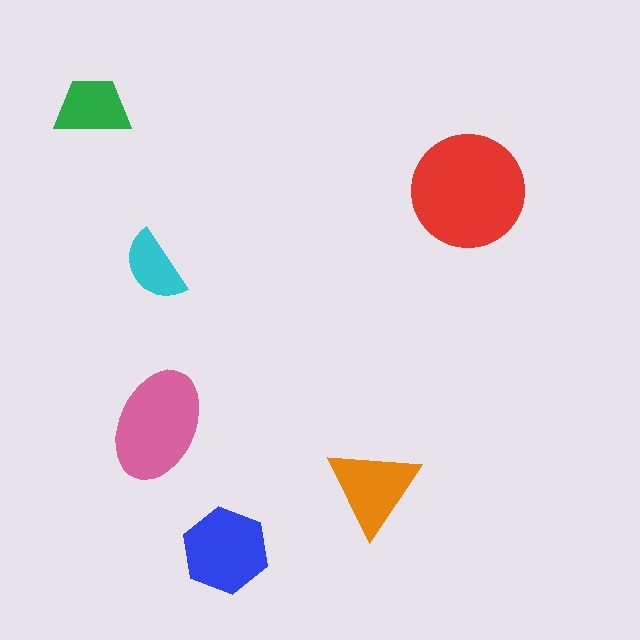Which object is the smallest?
The cyan semicircle.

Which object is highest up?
The green trapezoid is topmost.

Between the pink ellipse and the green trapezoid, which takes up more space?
The pink ellipse.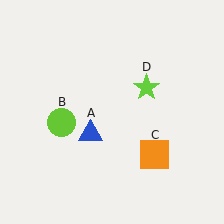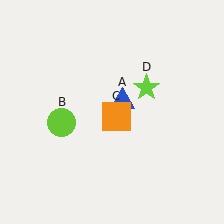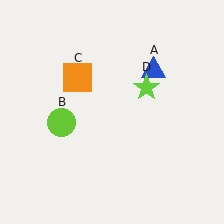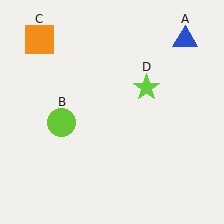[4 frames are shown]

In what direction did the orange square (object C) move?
The orange square (object C) moved up and to the left.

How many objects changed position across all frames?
2 objects changed position: blue triangle (object A), orange square (object C).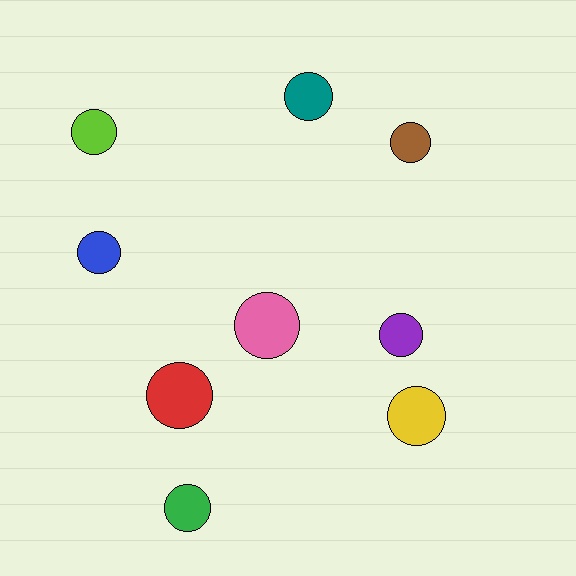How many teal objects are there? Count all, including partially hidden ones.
There is 1 teal object.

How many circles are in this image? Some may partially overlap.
There are 9 circles.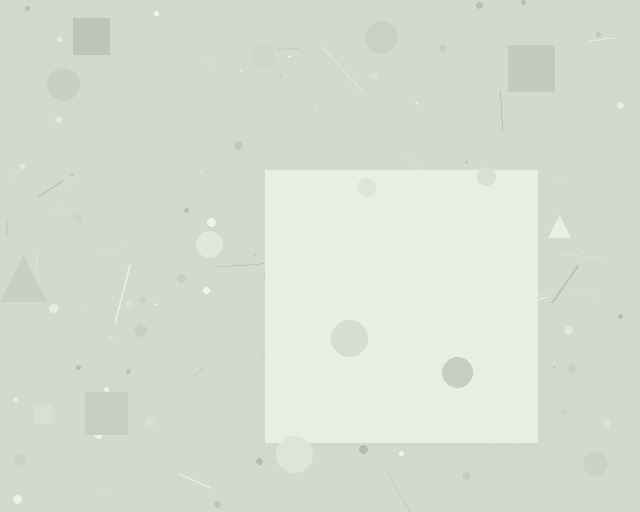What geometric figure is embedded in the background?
A square is embedded in the background.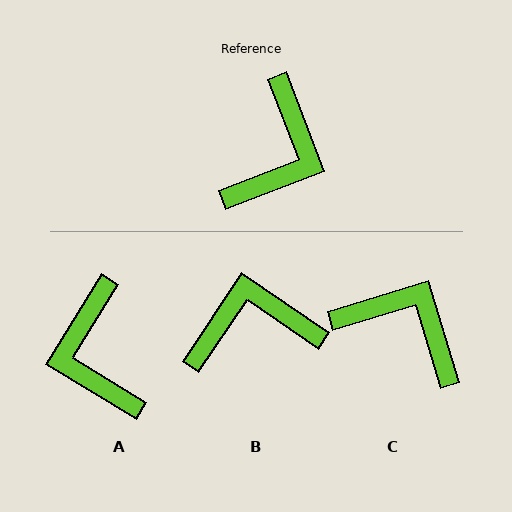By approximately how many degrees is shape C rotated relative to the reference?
Approximately 86 degrees counter-clockwise.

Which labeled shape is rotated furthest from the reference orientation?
A, about 143 degrees away.